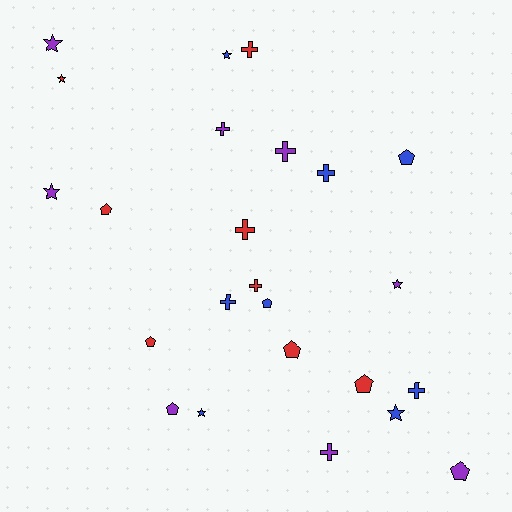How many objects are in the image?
There are 24 objects.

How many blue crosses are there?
There are 3 blue crosses.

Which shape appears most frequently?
Cross, with 9 objects.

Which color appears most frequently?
Purple, with 8 objects.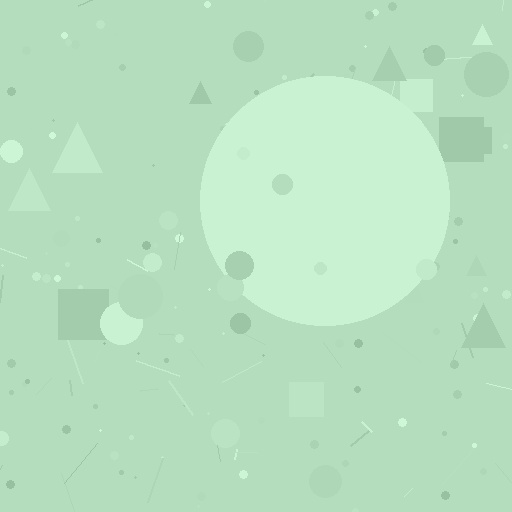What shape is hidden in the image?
A circle is hidden in the image.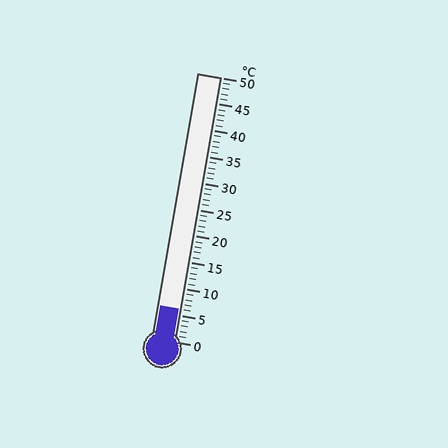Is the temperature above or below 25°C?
The temperature is below 25°C.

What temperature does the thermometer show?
The thermometer shows approximately 6°C.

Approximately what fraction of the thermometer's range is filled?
The thermometer is filled to approximately 10% of its range.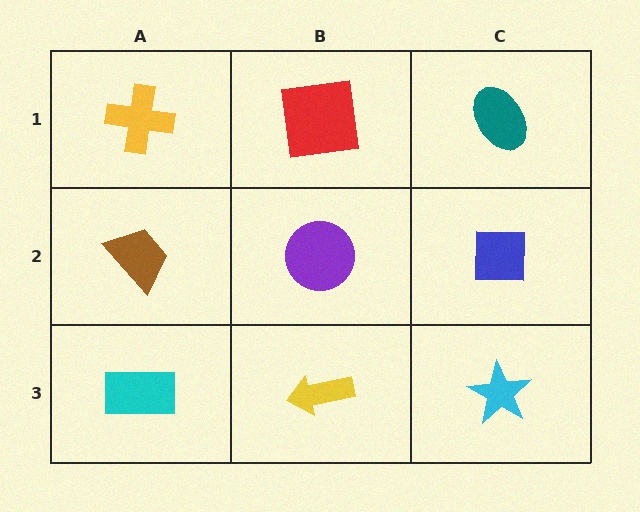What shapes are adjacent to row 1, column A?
A brown trapezoid (row 2, column A), a red square (row 1, column B).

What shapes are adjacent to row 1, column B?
A purple circle (row 2, column B), a yellow cross (row 1, column A), a teal ellipse (row 1, column C).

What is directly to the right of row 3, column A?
A yellow arrow.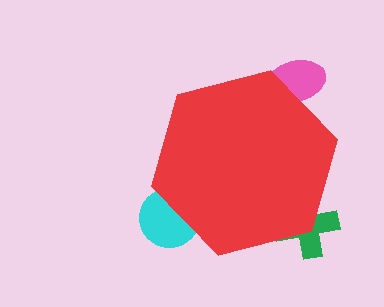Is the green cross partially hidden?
Yes, the green cross is partially hidden behind the red hexagon.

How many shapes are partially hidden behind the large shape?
3 shapes are partially hidden.